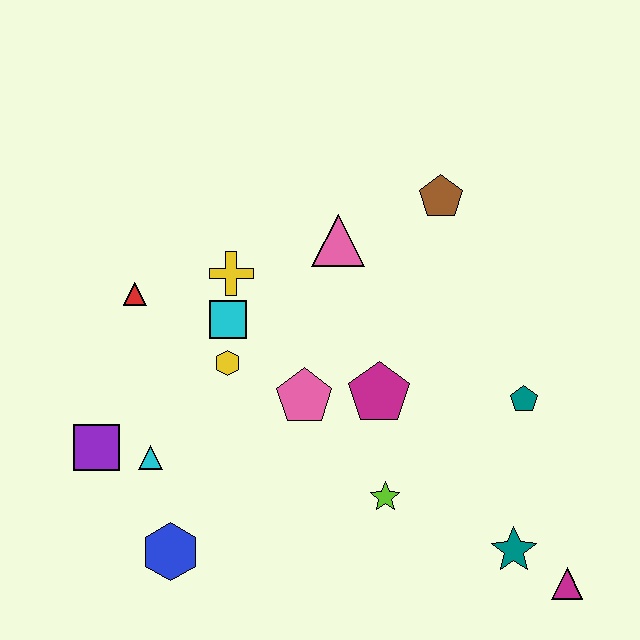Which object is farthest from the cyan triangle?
The magenta triangle is farthest from the cyan triangle.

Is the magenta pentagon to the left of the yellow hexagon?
No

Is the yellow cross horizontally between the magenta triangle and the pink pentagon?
No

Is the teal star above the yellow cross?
No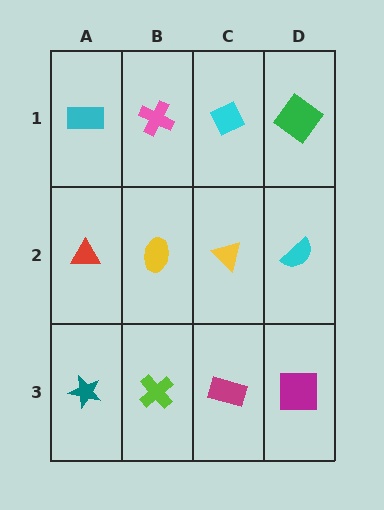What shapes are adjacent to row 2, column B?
A pink cross (row 1, column B), a lime cross (row 3, column B), a red triangle (row 2, column A), a yellow triangle (row 2, column C).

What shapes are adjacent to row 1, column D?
A cyan semicircle (row 2, column D), a cyan diamond (row 1, column C).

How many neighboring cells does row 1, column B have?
3.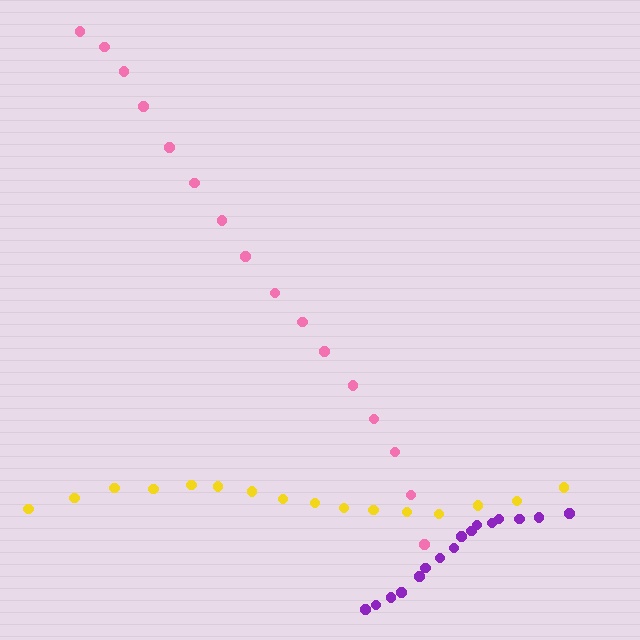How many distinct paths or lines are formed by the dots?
There are 3 distinct paths.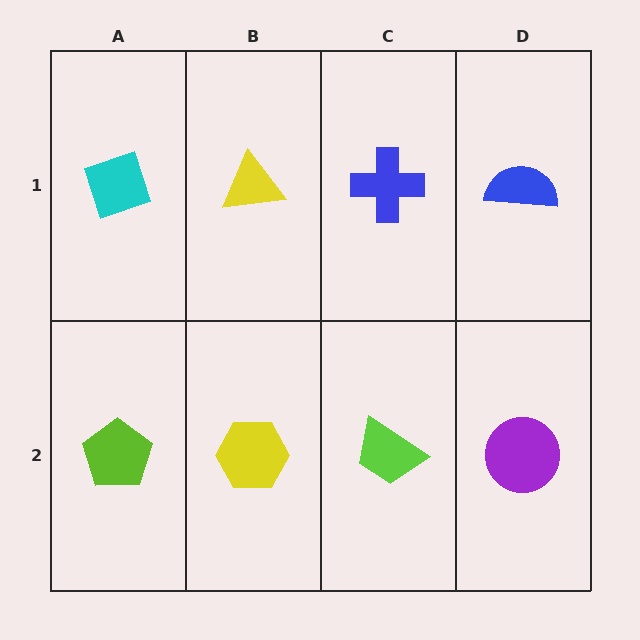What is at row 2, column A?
A lime pentagon.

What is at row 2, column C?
A lime trapezoid.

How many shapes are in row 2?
4 shapes.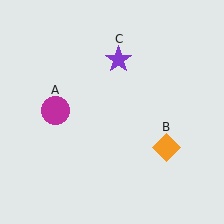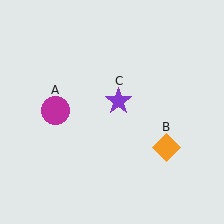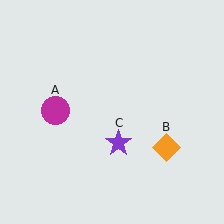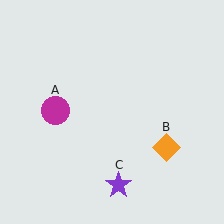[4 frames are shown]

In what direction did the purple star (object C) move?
The purple star (object C) moved down.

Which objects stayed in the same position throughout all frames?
Magenta circle (object A) and orange diamond (object B) remained stationary.